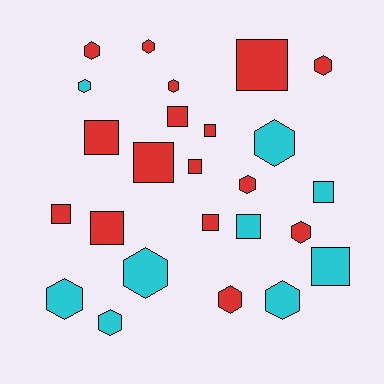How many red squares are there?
There are 9 red squares.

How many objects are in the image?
There are 25 objects.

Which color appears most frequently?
Red, with 16 objects.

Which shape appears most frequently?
Hexagon, with 13 objects.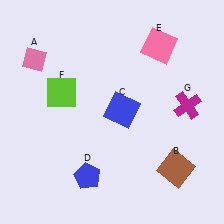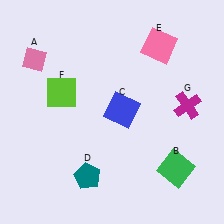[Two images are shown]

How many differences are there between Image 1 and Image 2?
There are 2 differences between the two images.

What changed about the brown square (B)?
In Image 1, B is brown. In Image 2, it changed to green.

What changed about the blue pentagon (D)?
In Image 1, D is blue. In Image 2, it changed to teal.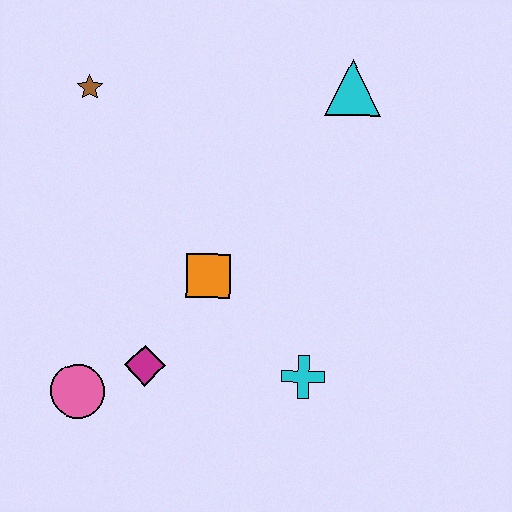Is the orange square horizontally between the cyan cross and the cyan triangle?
No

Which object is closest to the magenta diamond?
The pink circle is closest to the magenta diamond.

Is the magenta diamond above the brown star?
No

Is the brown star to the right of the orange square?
No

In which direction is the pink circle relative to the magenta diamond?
The pink circle is to the left of the magenta diamond.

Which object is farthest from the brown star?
The cyan cross is farthest from the brown star.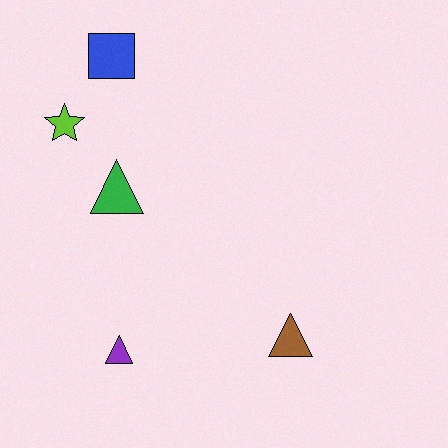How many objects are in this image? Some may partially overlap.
There are 5 objects.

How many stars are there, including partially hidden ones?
There is 1 star.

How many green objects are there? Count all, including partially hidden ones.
There is 1 green object.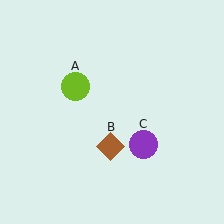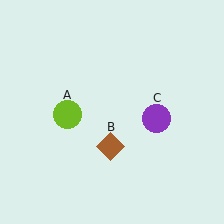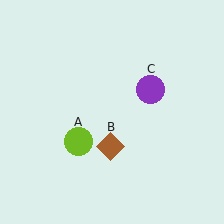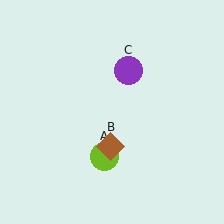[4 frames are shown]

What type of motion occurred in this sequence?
The lime circle (object A), purple circle (object C) rotated counterclockwise around the center of the scene.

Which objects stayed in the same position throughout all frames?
Brown diamond (object B) remained stationary.